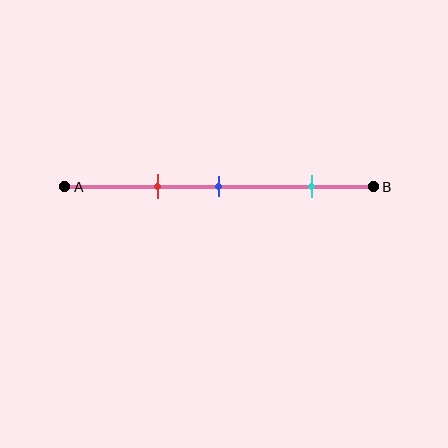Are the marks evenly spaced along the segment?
No, the marks are not evenly spaced.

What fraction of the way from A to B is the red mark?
The red mark is approximately 30% (0.3) of the way from A to B.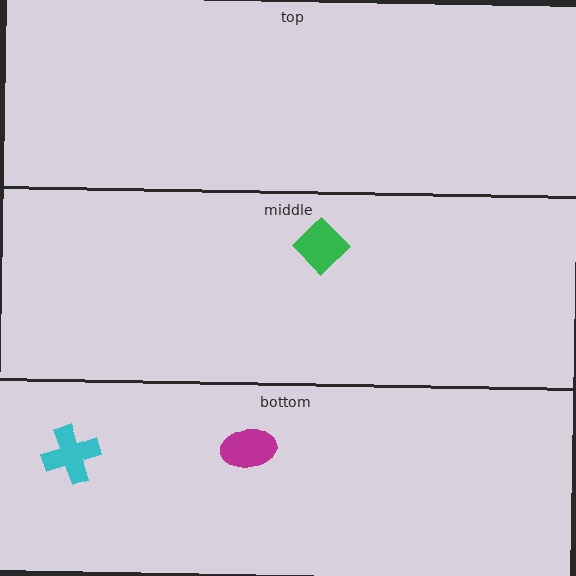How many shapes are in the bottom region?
2.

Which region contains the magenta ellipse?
The bottom region.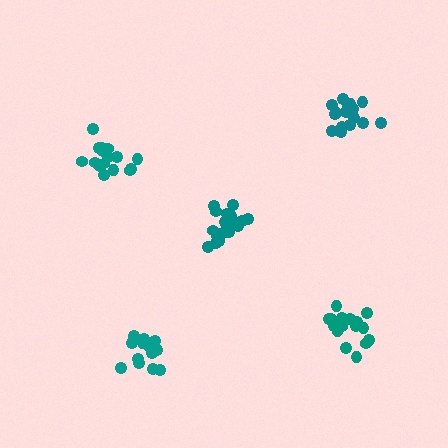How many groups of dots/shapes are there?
There are 5 groups.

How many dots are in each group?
Group 1: 16 dots, Group 2: 16 dots, Group 3: 19 dots, Group 4: 17 dots, Group 5: 15 dots (83 total).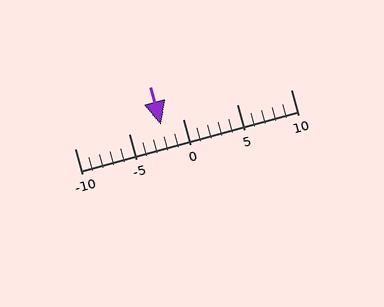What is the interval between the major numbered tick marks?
The major tick marks are spaced 5 units apart.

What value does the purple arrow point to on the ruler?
The purple arrow points to approximately -2.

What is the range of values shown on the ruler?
The ruler shows values from -10 to 10.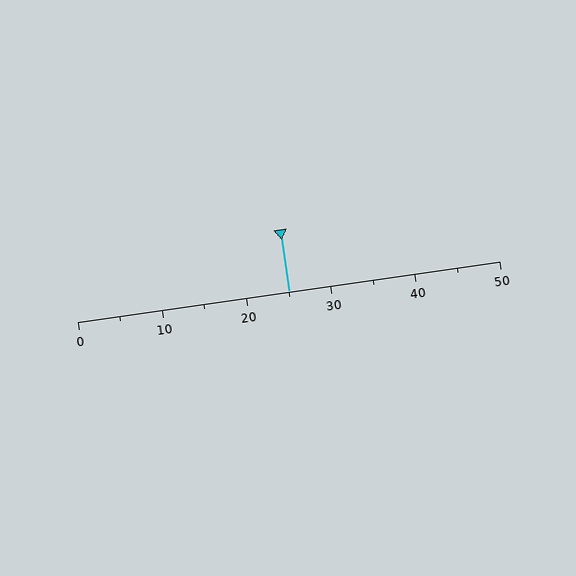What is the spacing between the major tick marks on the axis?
The major ticks are spaced 10 apart.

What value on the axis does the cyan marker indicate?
The marker indicates approximately 25.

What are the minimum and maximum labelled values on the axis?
The axis runs from 0 to 50.